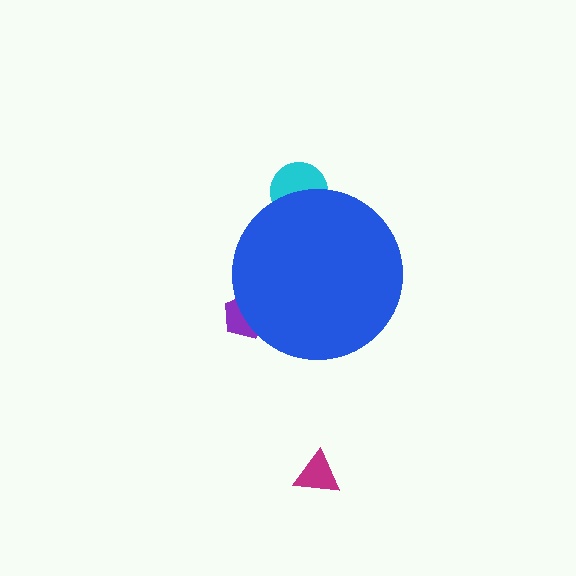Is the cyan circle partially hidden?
Yes, the cyan circle is partially hidden behind the blue circle.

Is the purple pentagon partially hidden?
Yes, the purple pentagon is partially hidden behind the blue circle.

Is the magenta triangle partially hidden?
No, the magenta triangle is fully visible.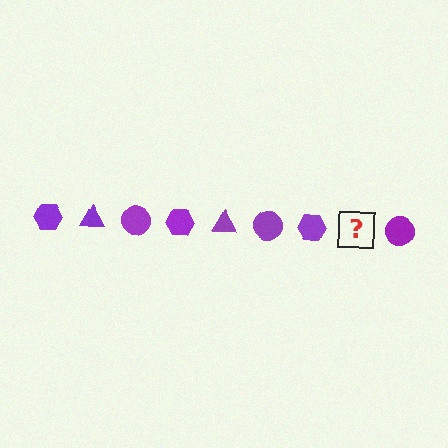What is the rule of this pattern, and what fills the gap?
The rule is that the pattern cycles through hexagon, triangle, circle shapes in purple. The gap should be filled with a purple triangle.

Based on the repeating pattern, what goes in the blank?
The blank should be a purple triangle.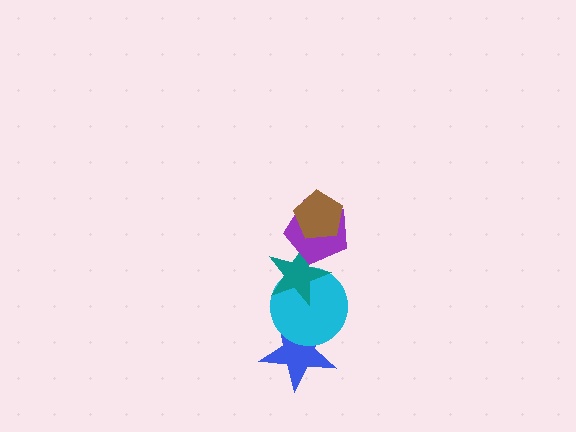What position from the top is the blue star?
The blue star is 5th from the top.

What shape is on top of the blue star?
The cyan circle is on top of the blue star.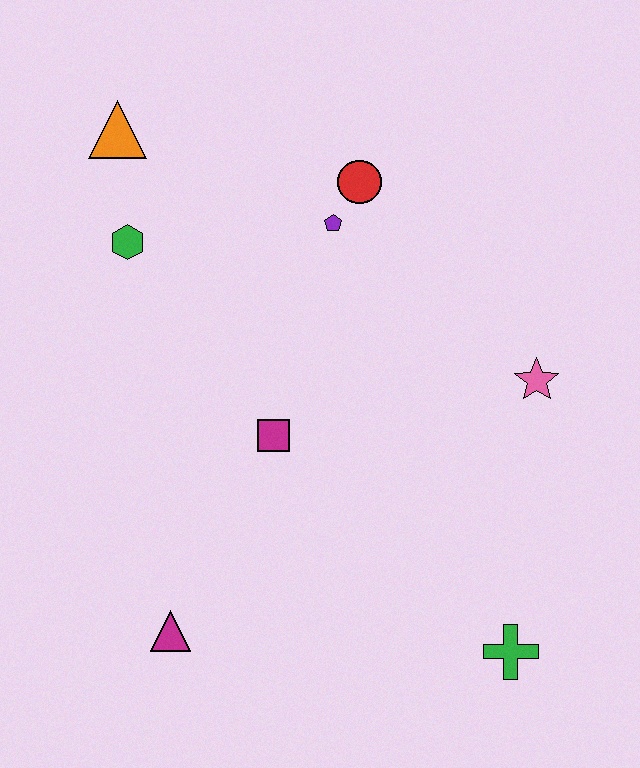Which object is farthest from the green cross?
The orange triangle is farthest from the green cross.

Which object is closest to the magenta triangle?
The magenta square is closest to the magenta triangle.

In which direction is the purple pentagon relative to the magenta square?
The purple pentagon is above the magenta square.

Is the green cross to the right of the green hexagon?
Yes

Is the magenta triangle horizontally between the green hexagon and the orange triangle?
No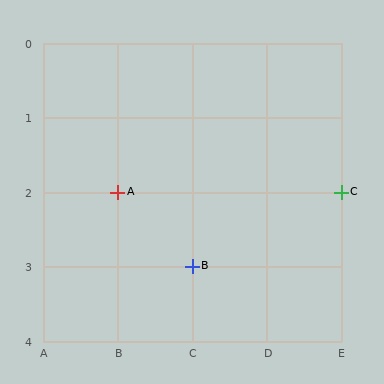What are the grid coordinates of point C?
Point C is at grid coordinates (E, 2).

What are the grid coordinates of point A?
Point A is at grid coordinates (B, 2).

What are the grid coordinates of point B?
Point B is at grid coordinates (C, 3).